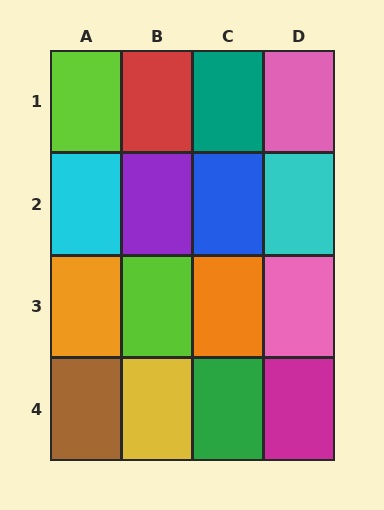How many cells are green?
1 cell is green.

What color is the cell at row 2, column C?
Blue.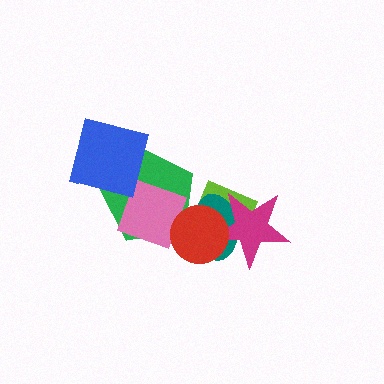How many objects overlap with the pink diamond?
3 objects overlap with the pink diamond.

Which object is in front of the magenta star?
The red circle is in front of the magenta star.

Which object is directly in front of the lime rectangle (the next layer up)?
The teal ellipse is directly in front of the lime rectangle.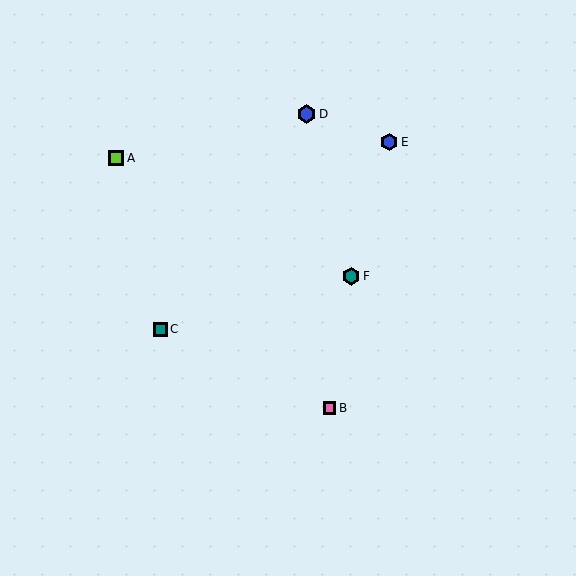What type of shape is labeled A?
Shape A is a lime square.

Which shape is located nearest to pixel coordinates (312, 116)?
The blue hexagon (labeled D) at (307, 114) is nearest to that location.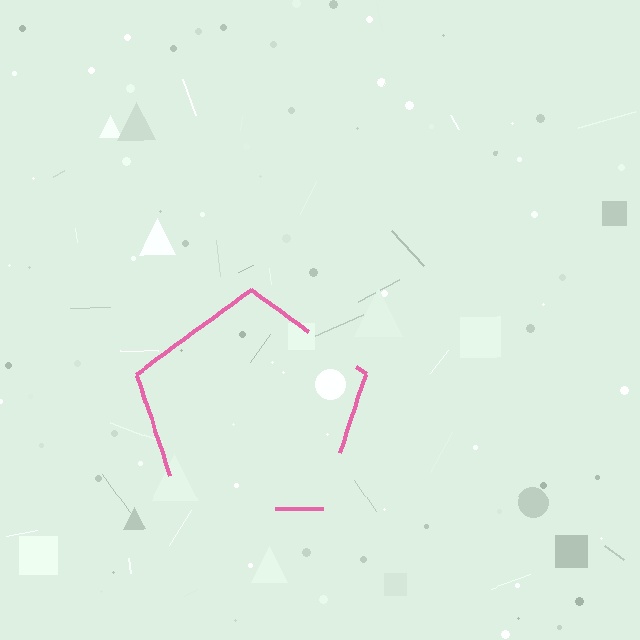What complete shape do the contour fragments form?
The contour fragments form a pentagon.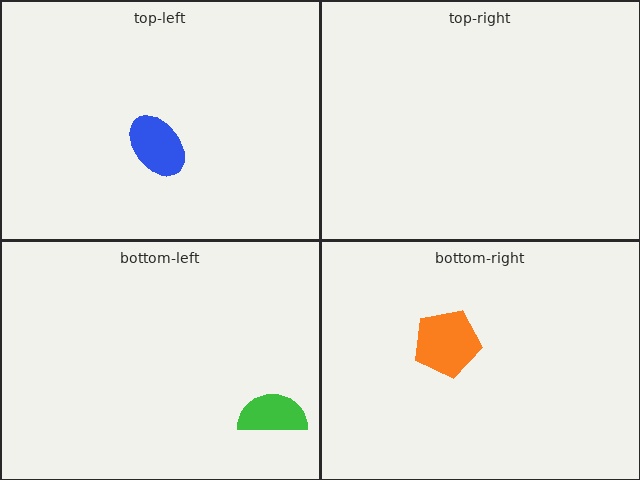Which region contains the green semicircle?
The bottom-left region.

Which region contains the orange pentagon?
The bottom-right region.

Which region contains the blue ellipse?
The top-left region.